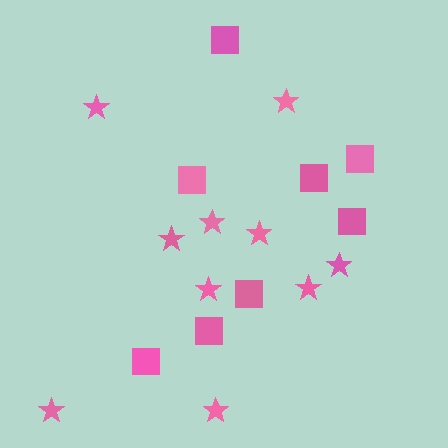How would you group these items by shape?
There are 2 groups: one group of squares (8) and one group of stars (10).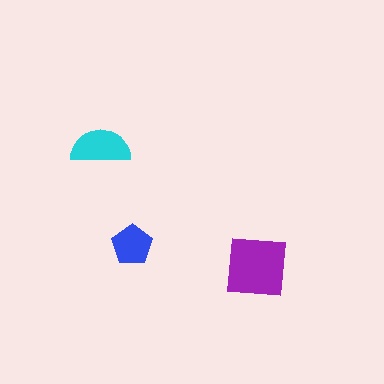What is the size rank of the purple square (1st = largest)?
1st.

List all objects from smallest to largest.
The blue pentagon, the cyan semicircle, the purple square.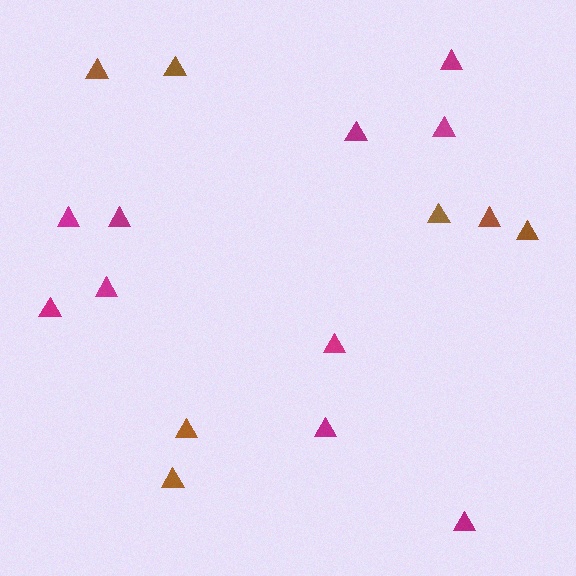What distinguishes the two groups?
There are 2 groups: one group of brown triangles (7) and one group of magenta triangles (10).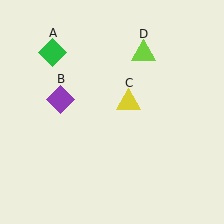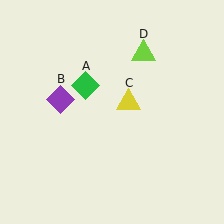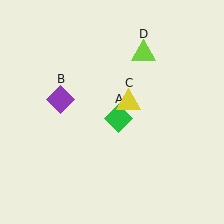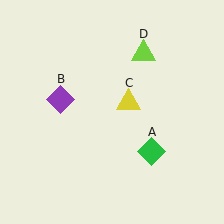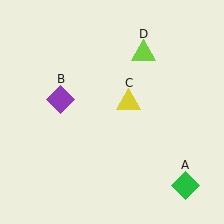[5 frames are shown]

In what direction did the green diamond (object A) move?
The green diamond (object A) moved down and to the right.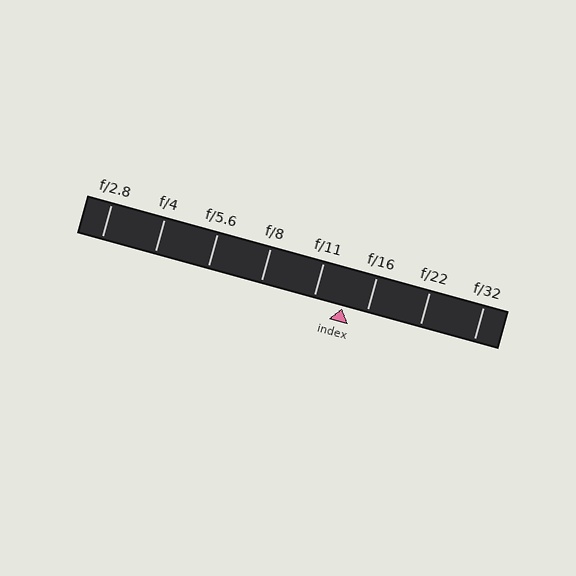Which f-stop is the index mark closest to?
The index mark is closest to f/16.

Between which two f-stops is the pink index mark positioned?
The index mark is between f/11 and f/16.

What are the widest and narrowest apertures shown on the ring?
The widest aperture shown is f/2.8 and the narrowest is f/32.